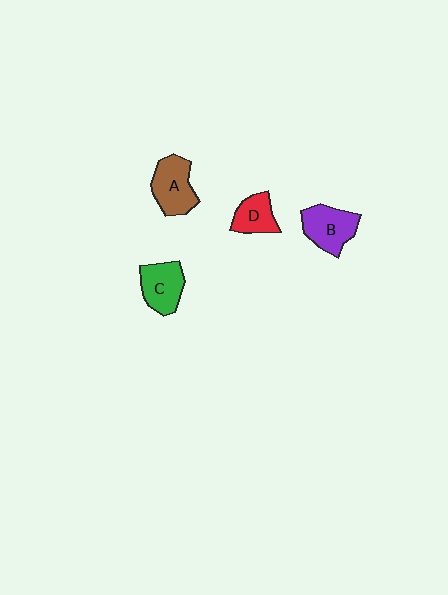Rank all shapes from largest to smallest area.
From largest to smallest: A (brown), B (purple), C (green), D (red).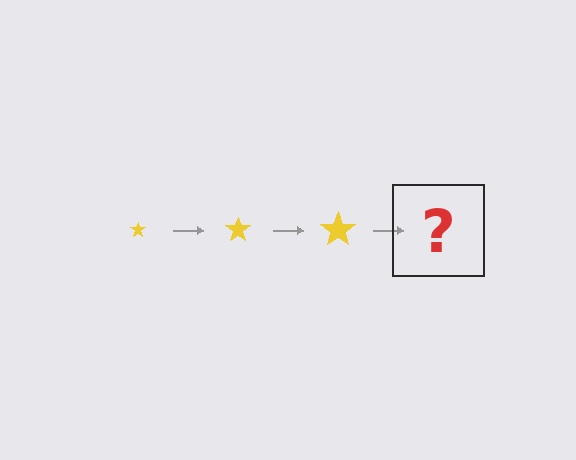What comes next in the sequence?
The next element should be a yellow star, larger than the previous one.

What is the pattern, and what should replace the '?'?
The pattern is that the star gets progressively larger each step. The '?' should be a yellow star, larger than the previous one.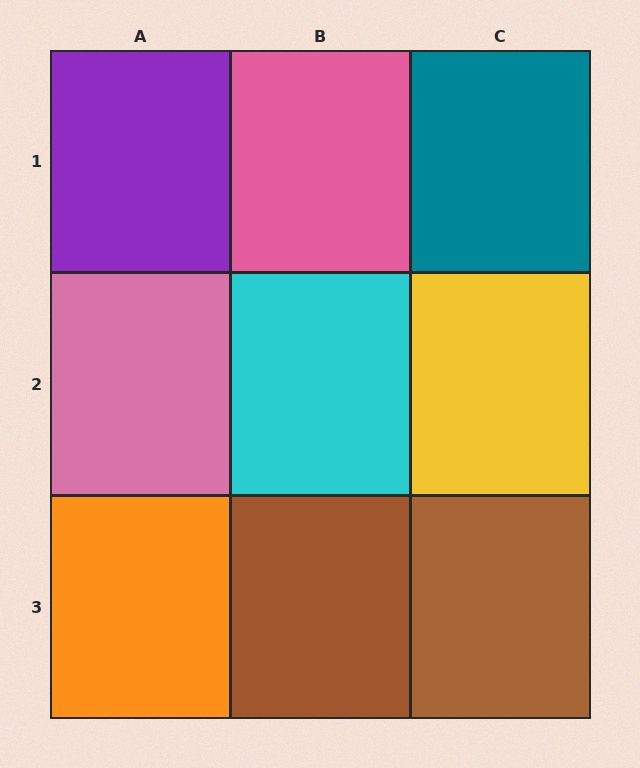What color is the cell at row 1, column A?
Purple.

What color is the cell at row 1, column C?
Teal.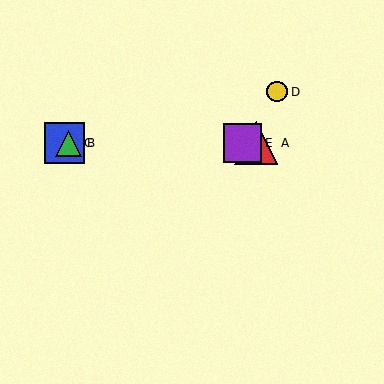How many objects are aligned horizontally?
4 objects (A, B, C, E) are aligned horizontally.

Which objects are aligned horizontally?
Objects A, B, C, E are aligned horizontally.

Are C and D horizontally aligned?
No, C is at y≈143 and D is at y≈92.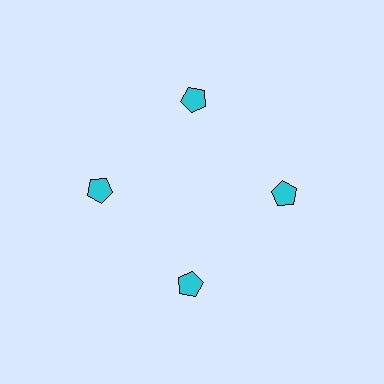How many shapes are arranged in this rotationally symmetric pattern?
There are 4 shapes, arranged in 4 groups of 1.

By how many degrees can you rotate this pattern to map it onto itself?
The pattern maps onto itself every 90 degrees of rotation.